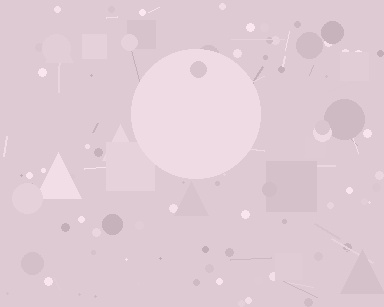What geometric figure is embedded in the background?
A circle is embedded in the background.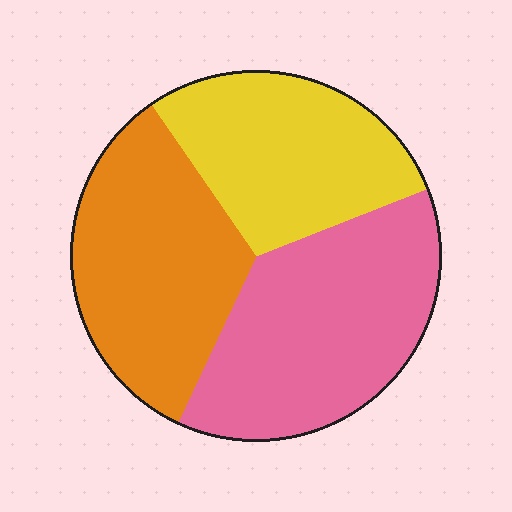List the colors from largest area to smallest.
From largest to smallest: pink, orange, yellow.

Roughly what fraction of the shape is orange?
Orange takes up between a quarter and a half of the shape.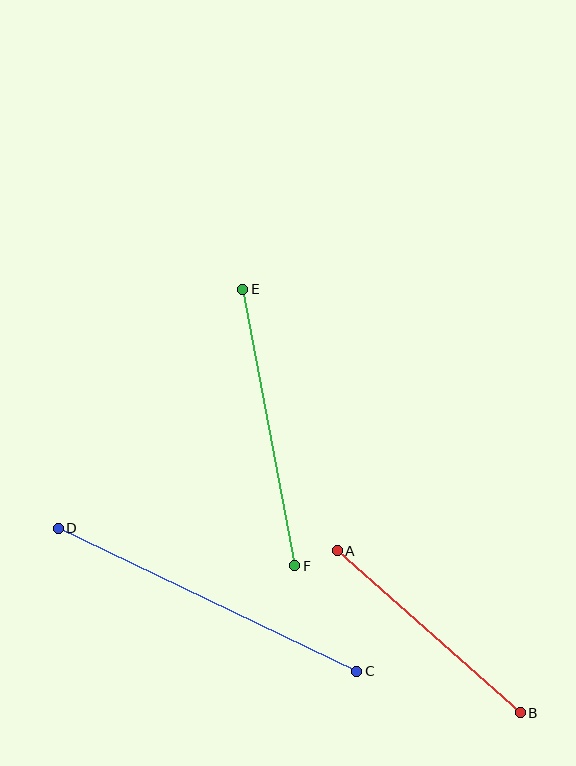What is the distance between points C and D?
The distance is approximately 331 pixels.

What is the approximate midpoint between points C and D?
The midpoint is at approximately (208, 600) pixels.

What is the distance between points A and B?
The distance is approximately 244 pixels.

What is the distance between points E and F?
The distance is approximately 281 pixels.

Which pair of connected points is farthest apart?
Points C and D are farthest apart.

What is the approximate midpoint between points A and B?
The midpoint is at approximately (429, 632) pixels.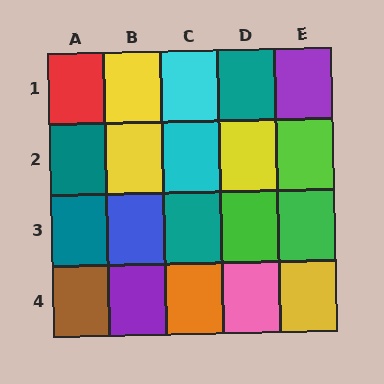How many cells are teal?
4 cells are teal.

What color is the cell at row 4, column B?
Purple.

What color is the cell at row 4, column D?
Pink.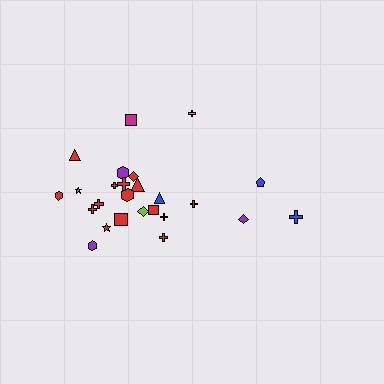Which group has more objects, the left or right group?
The left group.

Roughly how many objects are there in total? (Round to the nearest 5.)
Roughly 25 objects in total.